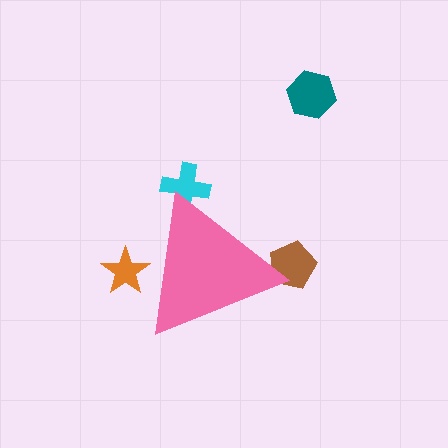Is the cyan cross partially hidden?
Yes, the cyan cross is partially hidden behind the pink triangle.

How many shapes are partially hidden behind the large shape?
3 shapes are partially hidden.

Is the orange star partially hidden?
Yes, the orange star is partially hidden behind the pink triangle.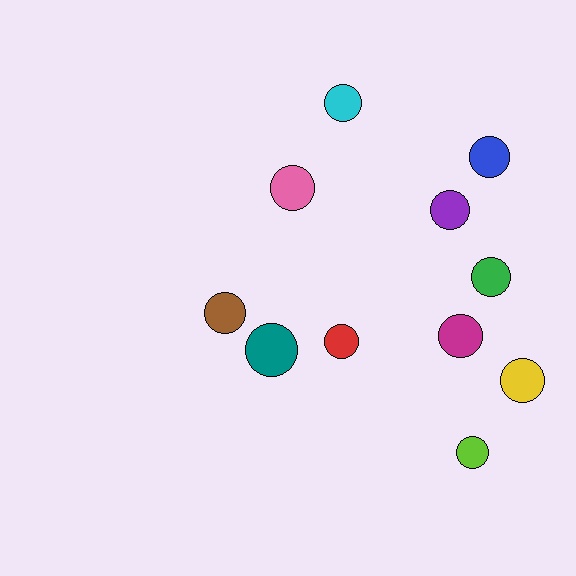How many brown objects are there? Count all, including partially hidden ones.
There is 1 brown object.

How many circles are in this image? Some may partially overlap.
There are 11 circles.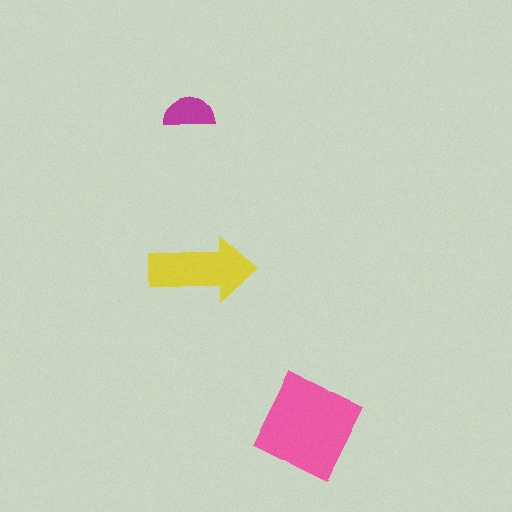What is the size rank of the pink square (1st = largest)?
1st.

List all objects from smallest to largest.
The magenta semicircle, the yellow arrow, the pink square.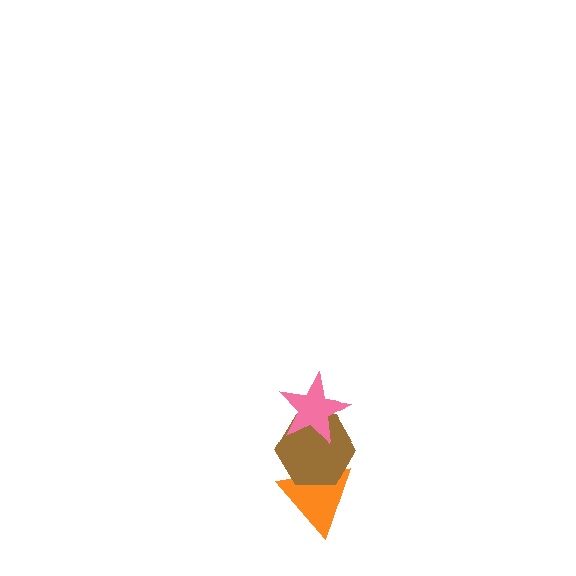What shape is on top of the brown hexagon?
The pink star is on top of the brown hexagon.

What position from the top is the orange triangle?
The orange triangle is 3rd from the top.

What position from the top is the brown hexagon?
The brown hexagon is 2nd from the top.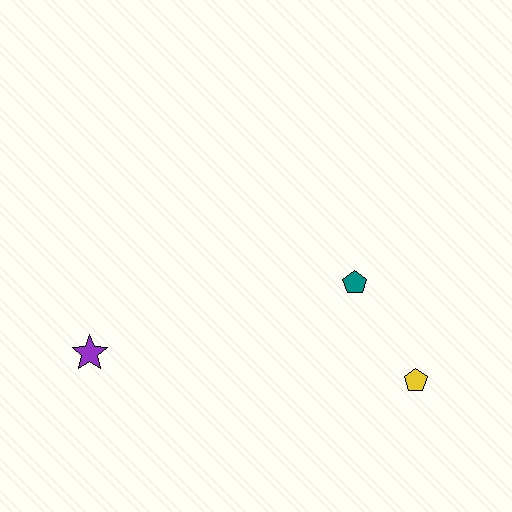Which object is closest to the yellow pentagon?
The teal pentagon is closest to the yellow pentagon.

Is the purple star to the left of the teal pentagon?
Yes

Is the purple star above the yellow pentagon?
Yes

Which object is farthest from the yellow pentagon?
The purple star is farthest from the yellow pentagon.